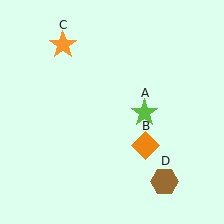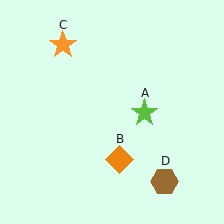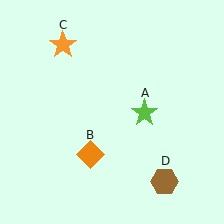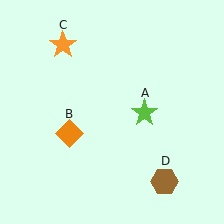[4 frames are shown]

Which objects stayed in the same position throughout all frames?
Lime star (object A) and orange star (object C) and brown hexagon (object D) remained stationary.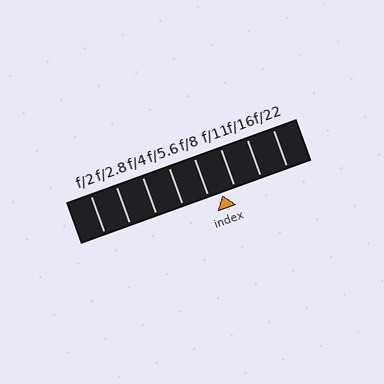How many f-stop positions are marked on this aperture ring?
There are 8 f-stop positions marked.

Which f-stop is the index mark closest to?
The index mark is closest to f/8.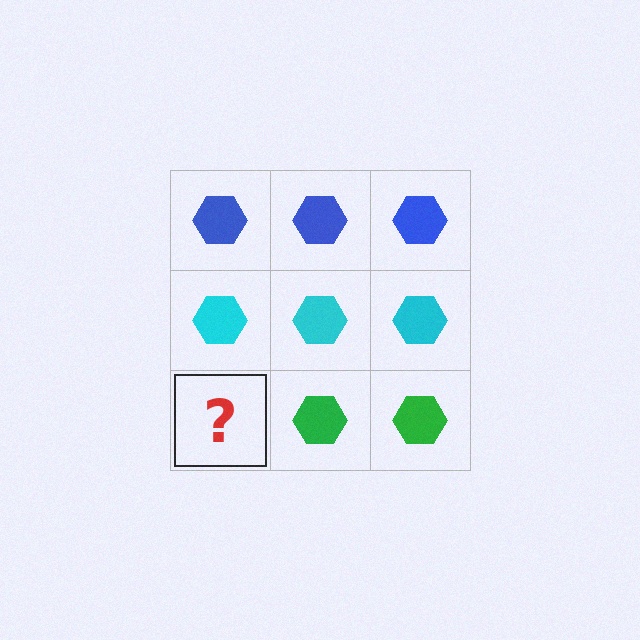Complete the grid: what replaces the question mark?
The question mark should be replaced with a green hexagon.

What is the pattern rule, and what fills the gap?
The rule is that each row has a consistent color. The gap should be filled with a green hexagon.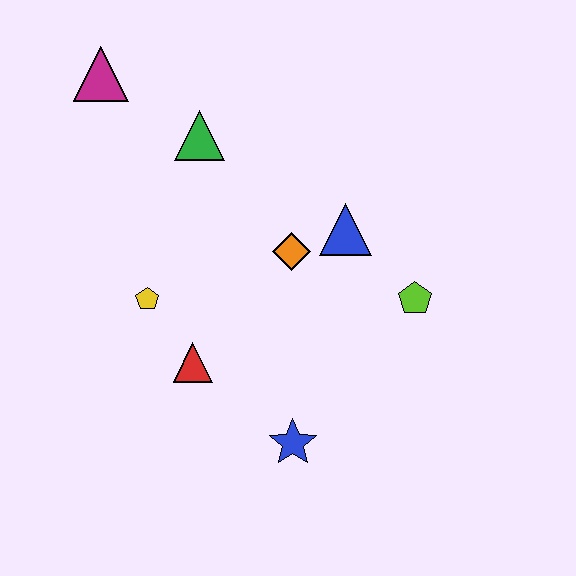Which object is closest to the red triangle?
The yellow pentagon is closest to the red triangle.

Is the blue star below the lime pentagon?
Yes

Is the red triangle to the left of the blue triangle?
Yes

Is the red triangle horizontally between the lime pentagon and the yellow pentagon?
Yes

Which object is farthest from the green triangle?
The blue star is farthest from the green triangle.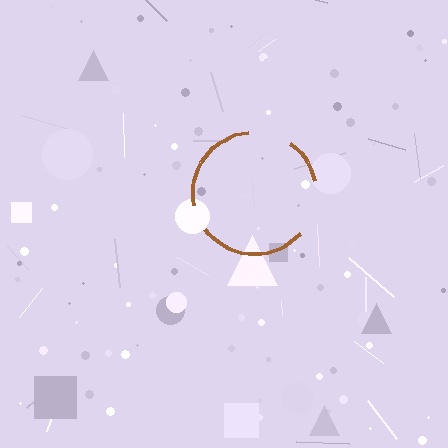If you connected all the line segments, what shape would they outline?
They would outline a circle.